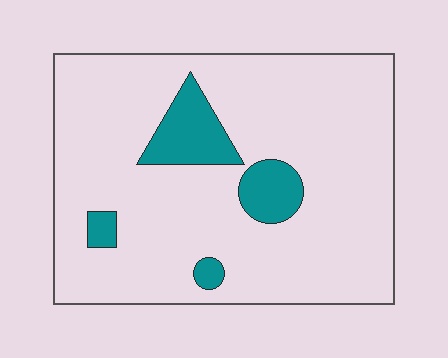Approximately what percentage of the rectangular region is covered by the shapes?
Approximately 10%.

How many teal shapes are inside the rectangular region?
4.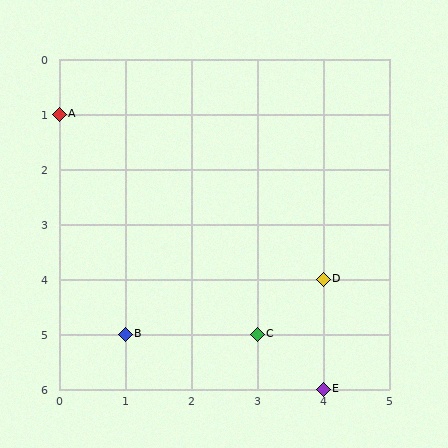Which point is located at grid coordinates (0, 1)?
Point A is at (0, 1).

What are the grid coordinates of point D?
Point D is at grid coordinates (4, 4).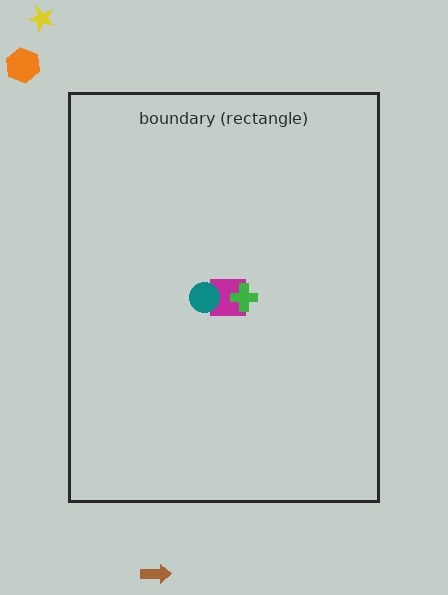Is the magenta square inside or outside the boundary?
Inside.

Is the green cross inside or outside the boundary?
Inside.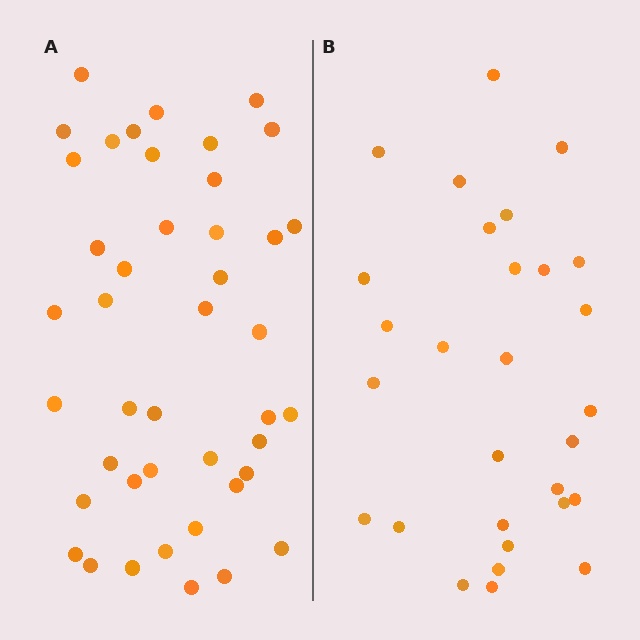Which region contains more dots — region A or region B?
Region A (the left region) has more dots.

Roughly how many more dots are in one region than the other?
Region A has approximately 15 more dots than region B.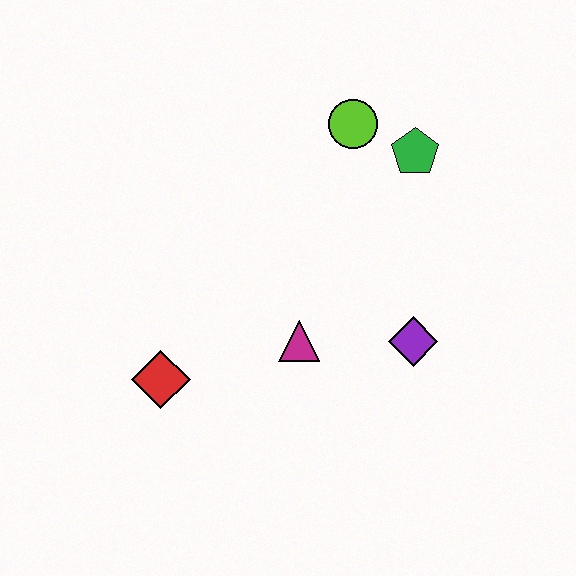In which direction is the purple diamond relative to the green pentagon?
The purple diamond is below the green pentagon.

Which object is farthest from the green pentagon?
The red diamond is farthest from the green pentagon.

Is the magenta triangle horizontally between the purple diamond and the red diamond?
Yes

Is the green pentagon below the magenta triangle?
No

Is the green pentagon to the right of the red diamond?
Yes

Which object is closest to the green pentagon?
The lime circle is closest to the green pentagon.